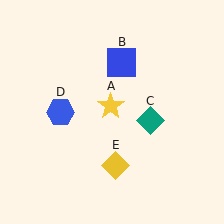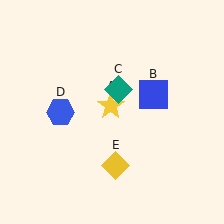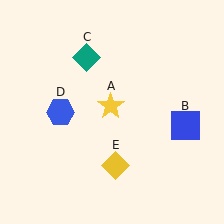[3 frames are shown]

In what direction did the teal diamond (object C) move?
The teal diamond (object C) moved up and to the left.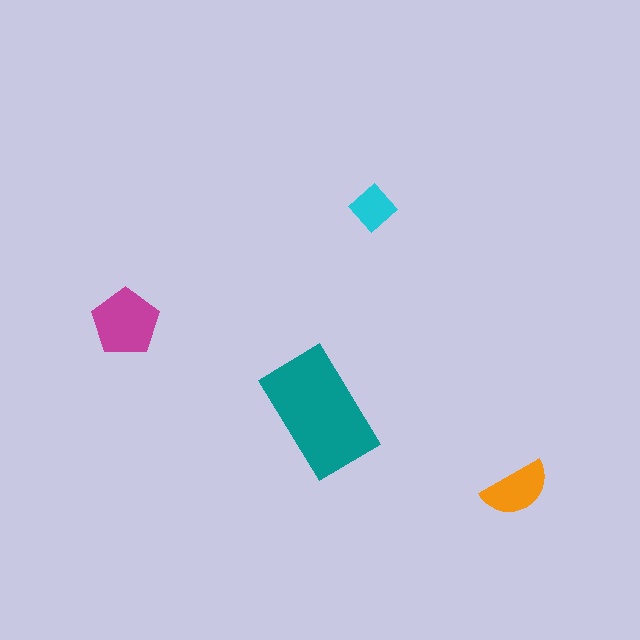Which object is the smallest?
The cyan diamond.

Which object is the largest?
The teal rectangle.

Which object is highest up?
The cyan diamond is topmost.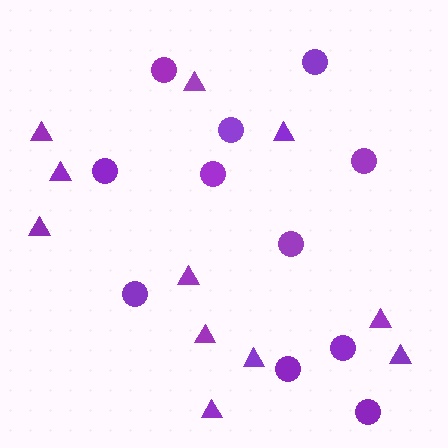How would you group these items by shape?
There are 2 groups: one group of circles (11) and one group of triangles (11).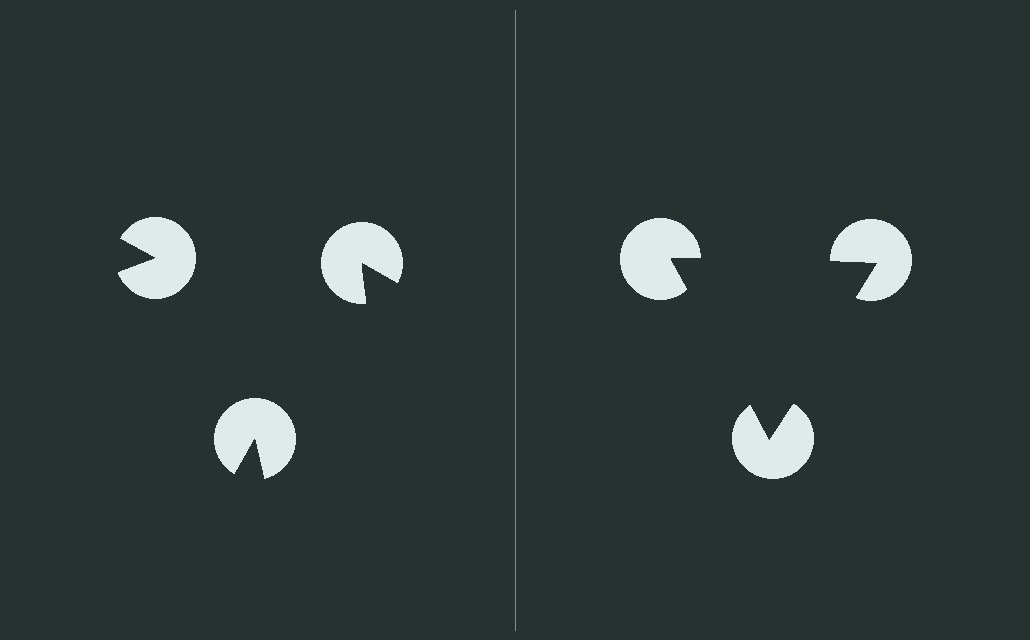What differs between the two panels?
The pac-man discs are positioned identically on both sides; only the wedge orientations differ. On the right they align to a triangle; on the left they are misaligned.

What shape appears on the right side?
An illusory triangle.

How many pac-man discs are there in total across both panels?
6 — 3 on each side.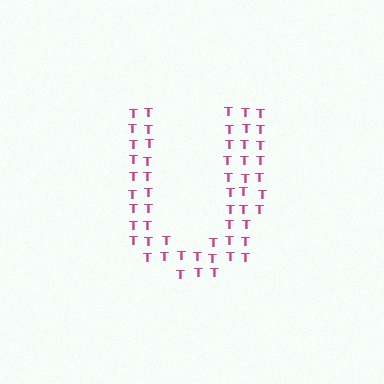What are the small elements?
The small elements are letter T's.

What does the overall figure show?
The overall figure shows the letter U.